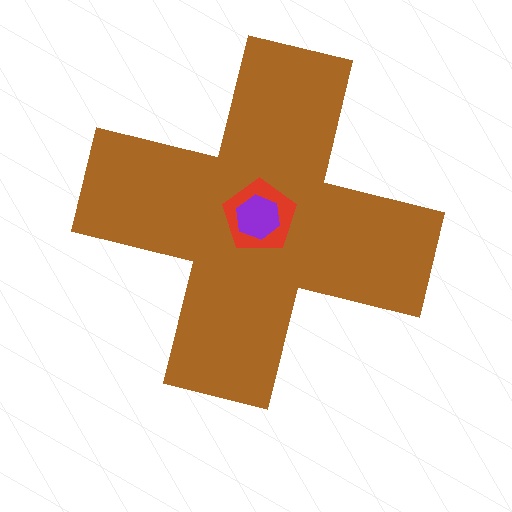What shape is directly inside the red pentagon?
The purple hexagon.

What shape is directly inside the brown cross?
The red pentagon.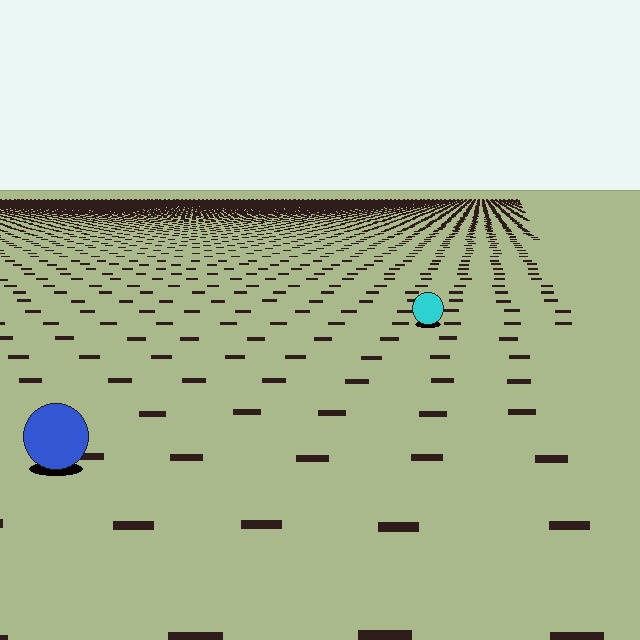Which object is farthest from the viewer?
The cyan circle is farthest from the viewer. It appears smaller and the ground texture around it is denser.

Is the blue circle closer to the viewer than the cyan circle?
Yes. The blue circle is closer — you can tell from the texture gradient: the ground texture is coarser near it.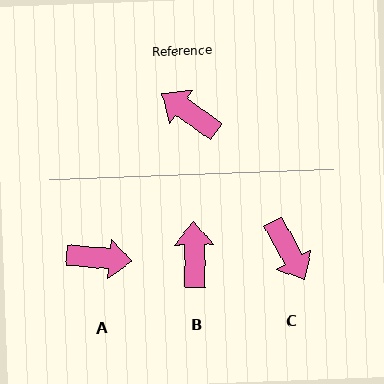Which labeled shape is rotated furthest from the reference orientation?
C, about 155 degrees away.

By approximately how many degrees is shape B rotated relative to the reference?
Approximately 54 degrees clockwise.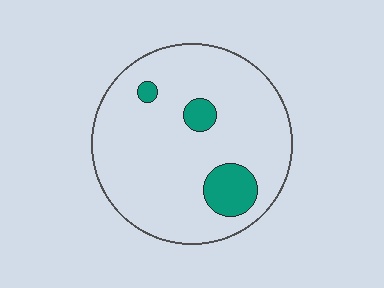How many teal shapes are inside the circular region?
3.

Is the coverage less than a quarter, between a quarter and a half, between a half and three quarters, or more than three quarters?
Less than a quarter.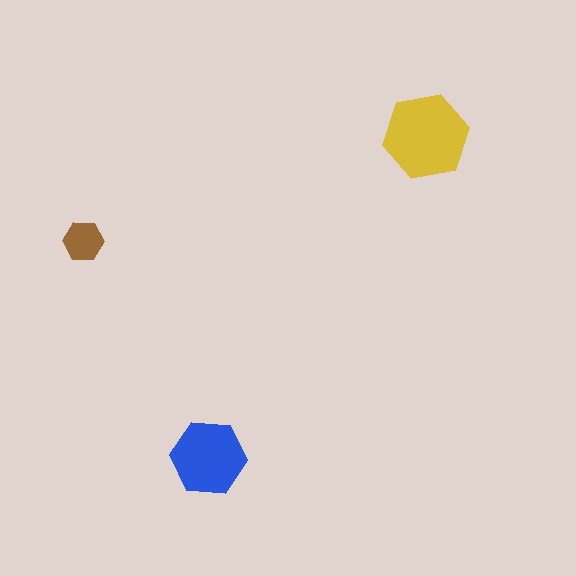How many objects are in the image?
There are 3 objects in the image.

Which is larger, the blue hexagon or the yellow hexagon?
The yellow one.